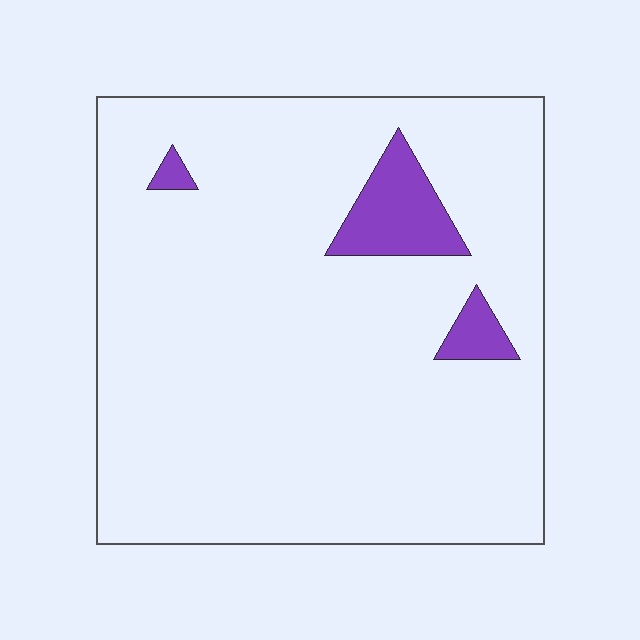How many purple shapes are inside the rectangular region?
3.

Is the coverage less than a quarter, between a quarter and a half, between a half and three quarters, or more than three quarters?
Less than a quarter.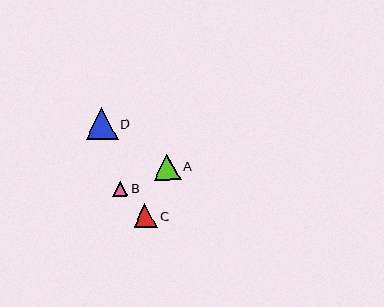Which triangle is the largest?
Triangle D is the largest with a size of approximately 32 pixels.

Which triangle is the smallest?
Triangle B is the smallest with a size of approximately 16 pixels.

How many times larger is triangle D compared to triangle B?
Triangle D is approximately 2.1 times the size of triangle B.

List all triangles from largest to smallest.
From largest to smallest: D, A, C, B.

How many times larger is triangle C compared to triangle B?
Triangle C is approximately 1.5 times the size of triangle B.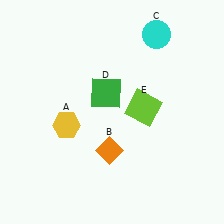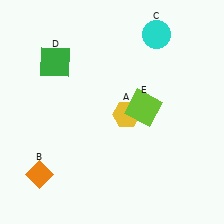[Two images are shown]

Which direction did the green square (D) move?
The green square (D) moved left.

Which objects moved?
The objects that moved are: the yellow hexagon (A), the orange diamond (B), the green square (D).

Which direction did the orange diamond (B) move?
The orange diamond (B) moved left.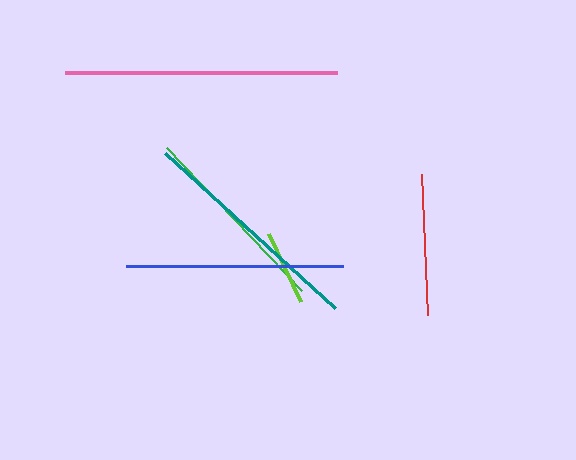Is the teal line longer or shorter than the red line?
The teal line is longer than the red line.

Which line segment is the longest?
The pink line is the longest at approximately 272 pixels.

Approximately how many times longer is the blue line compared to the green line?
The blue line is approximately 1.1 times the length of the green line.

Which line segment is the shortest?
The lime line is the shortest at approximately 76 pixels.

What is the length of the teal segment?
The teal segment is approximately 230 pixels long.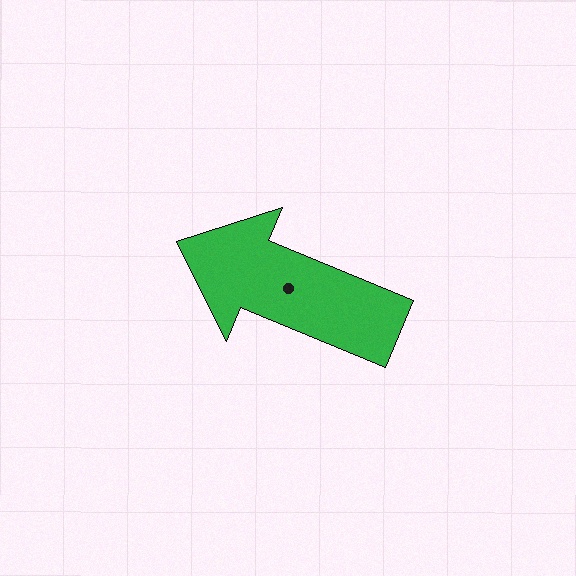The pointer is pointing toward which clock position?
Roughly 10 o'clock.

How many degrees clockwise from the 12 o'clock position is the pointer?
Approximately 293 degrees.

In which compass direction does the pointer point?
Northwest.